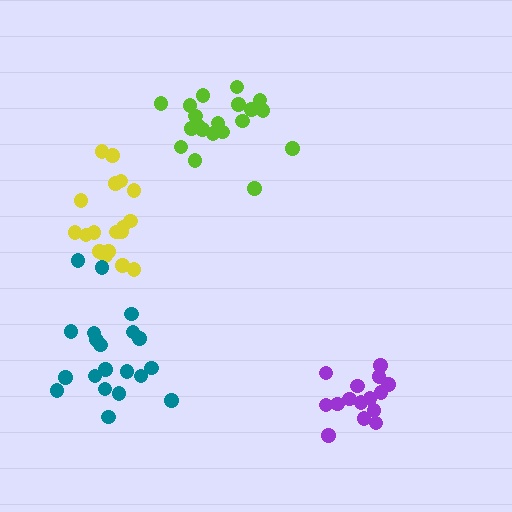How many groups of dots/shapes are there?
There are 4 groups.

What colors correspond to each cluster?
The clusters are colored: purple, lime, yellow, teal.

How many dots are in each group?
Group 1: 15 dots, Group 2: 20 dots, Group 3: 19 dots, Group 4: 20 dots (74 total).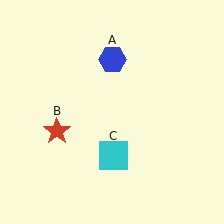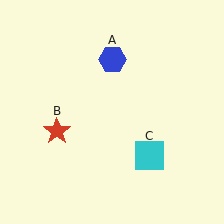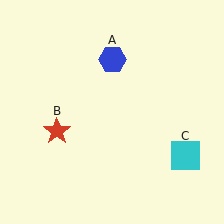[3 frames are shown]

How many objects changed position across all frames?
1 object changed position: cyan square (object C).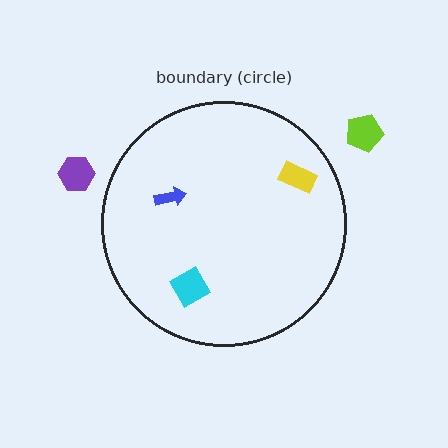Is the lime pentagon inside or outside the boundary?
Outside.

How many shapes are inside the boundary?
3 inside, 2 outside.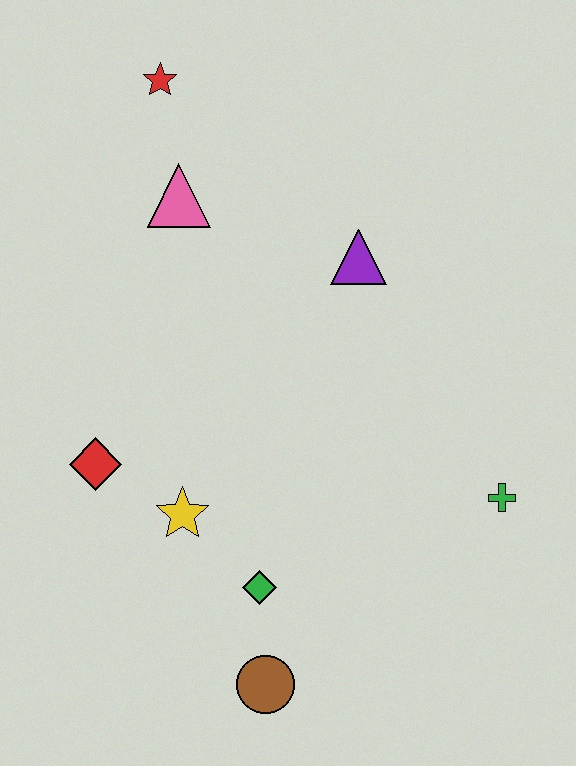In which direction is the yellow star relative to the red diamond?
The yellow star is to the right of the red diamond.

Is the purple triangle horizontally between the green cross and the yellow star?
Yes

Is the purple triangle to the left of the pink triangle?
No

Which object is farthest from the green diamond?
The red star is farthest from the green diamond.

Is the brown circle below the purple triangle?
Yes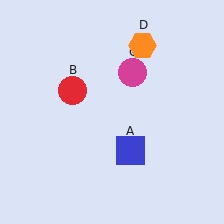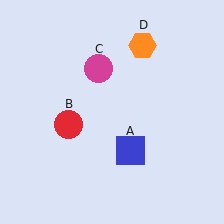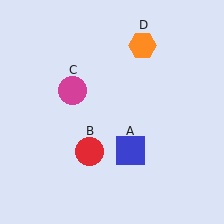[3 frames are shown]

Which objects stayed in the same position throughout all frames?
Blue square (object A) and orange hexagon (object D) remained stationary.